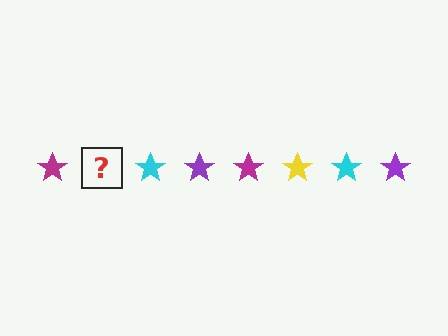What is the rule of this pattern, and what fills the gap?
The rule is that the pattern cycles through magenta, yellow, cyan, purple stars. The gap should be filled with a yellow star.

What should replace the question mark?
The question mark should be replaced with a yellow star.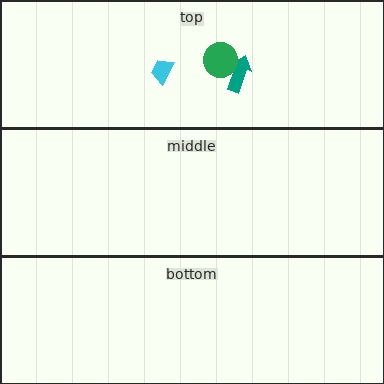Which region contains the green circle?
The top region.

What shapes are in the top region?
The teal arrow, the green circle, the cyan trapezoid.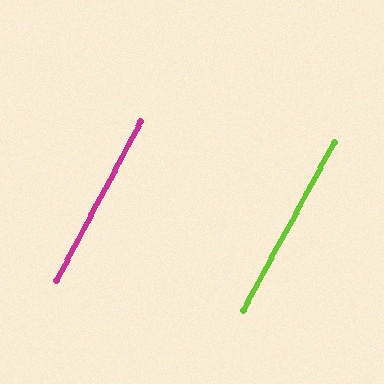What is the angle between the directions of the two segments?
Approximately 1 degree.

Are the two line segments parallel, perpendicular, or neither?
Parallel — their directions differ by only 0.8°.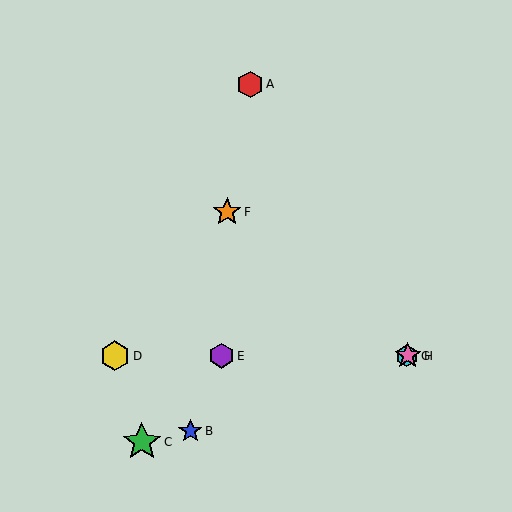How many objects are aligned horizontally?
4 objects (D, E, G, H) are aligned horizontally.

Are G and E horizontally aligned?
Yes, both are at y≈356.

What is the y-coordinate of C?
Object C is at y≈442.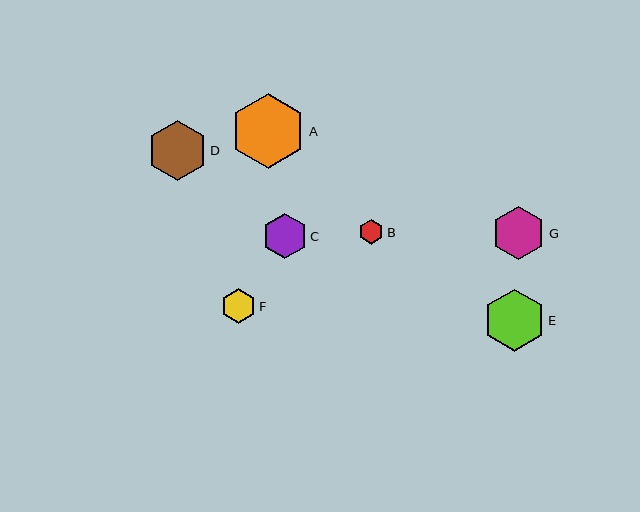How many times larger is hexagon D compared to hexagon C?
Hexagon D is approximately 1.3 times the size of hexagon C.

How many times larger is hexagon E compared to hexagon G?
Hexagon E is approximately 1.2 times the size of hexagon G.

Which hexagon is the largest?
Hexagon A is the largest with a size of approximately 75 pixels.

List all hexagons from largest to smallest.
From largest to smallest: A, E, D, G, C, F, B.